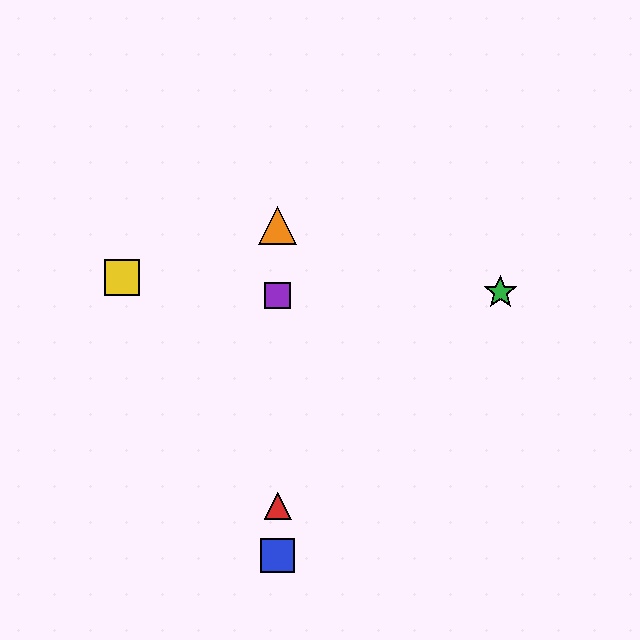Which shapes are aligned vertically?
The red triangle, the blue square, the purple square, the orange triangle are aligned vertically.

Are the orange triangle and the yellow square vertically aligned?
No, the orange triangle is at x≈278 and the yellow square is at x≈122.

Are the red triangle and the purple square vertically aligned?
Yes, both are at x≈278.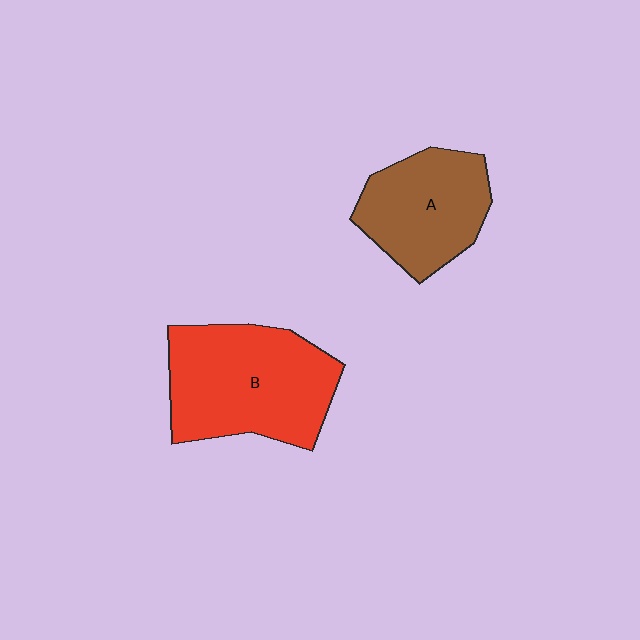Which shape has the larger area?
Shape B (red).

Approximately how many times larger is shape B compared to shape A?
Approximately 1.4 times.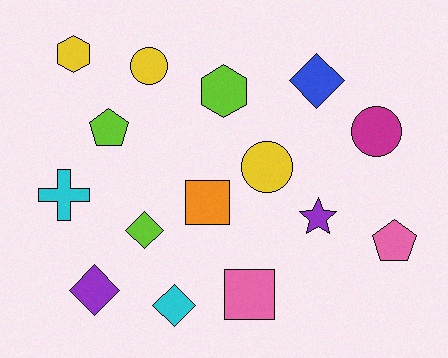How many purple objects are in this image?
There are 2 purple objects.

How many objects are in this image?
There are 15 objects.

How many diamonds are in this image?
There are 4 diamonds.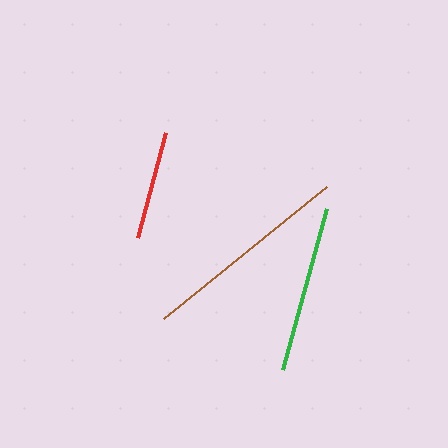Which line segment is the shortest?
The red line is the shortest at approximately 108 pixels.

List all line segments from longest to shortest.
From longest to shortest: brown, green, red.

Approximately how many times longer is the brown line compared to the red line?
The brown line is approximately 1.9 times the length of the red line.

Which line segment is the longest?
The brown line is the longest at approximately 210 pixels.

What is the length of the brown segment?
The brown segment is approximately 210 pixels long.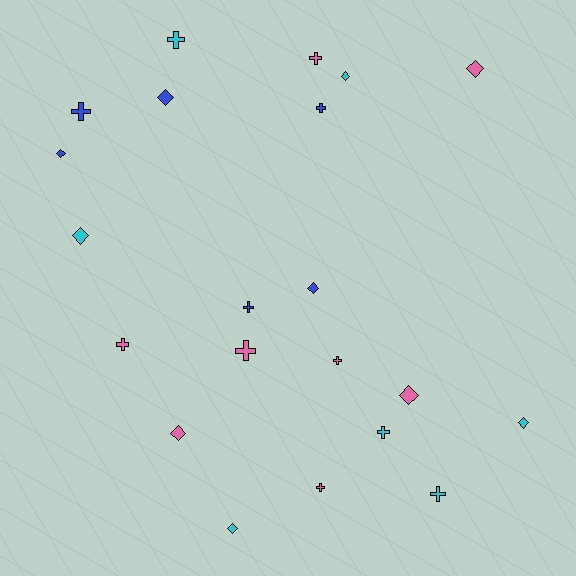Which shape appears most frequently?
Cross, with 11 objects.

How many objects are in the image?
There are 21 objects.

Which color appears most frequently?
Pink, with 8 objects.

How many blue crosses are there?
There are 3 blue crosses.